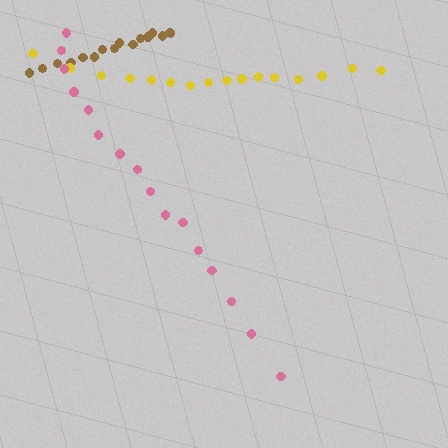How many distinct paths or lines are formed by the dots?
There are 3 distinct paths.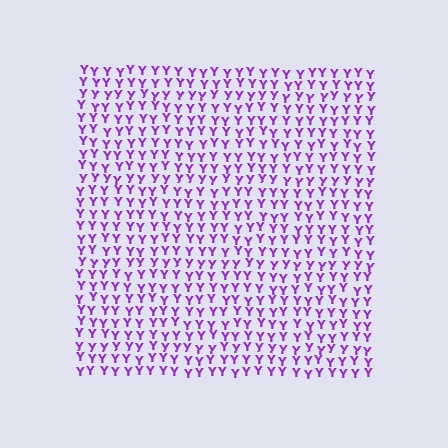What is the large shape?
The large shape is a square.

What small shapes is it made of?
It is made of small letter Y's.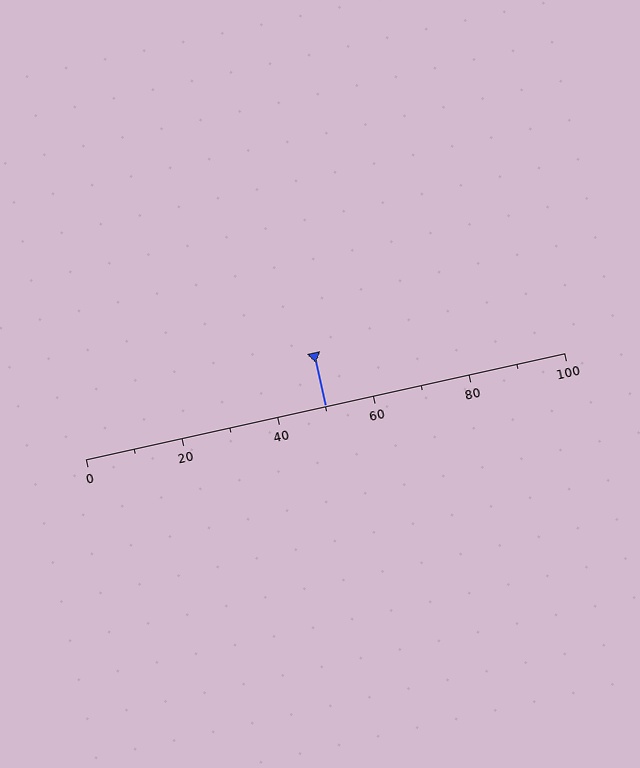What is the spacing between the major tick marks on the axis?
The major ticks are spaced 20 apart.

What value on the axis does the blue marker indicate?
The marker indicates approximately 50.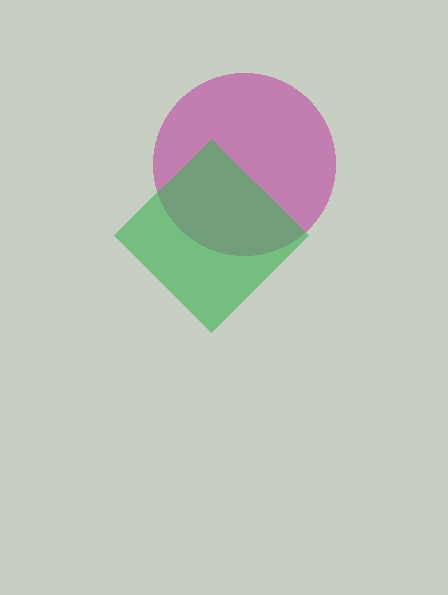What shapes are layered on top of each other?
The layered shapes are: a magenta circle, a green diamond.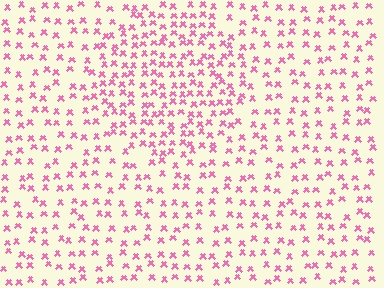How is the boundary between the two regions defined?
The boundary is defined by a change in element density (approximately 1.7x ratio). All elements are the same color, size, and shape.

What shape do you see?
I see a circle.